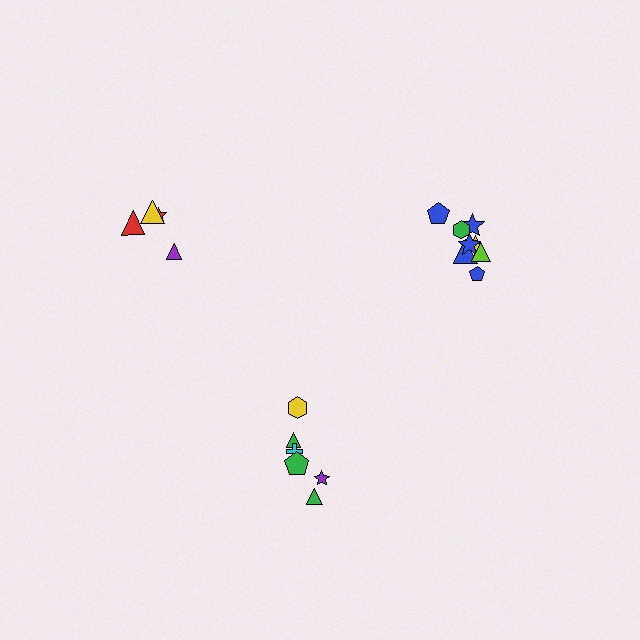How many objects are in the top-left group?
There are 4 objects.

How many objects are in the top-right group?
There are 8 objects.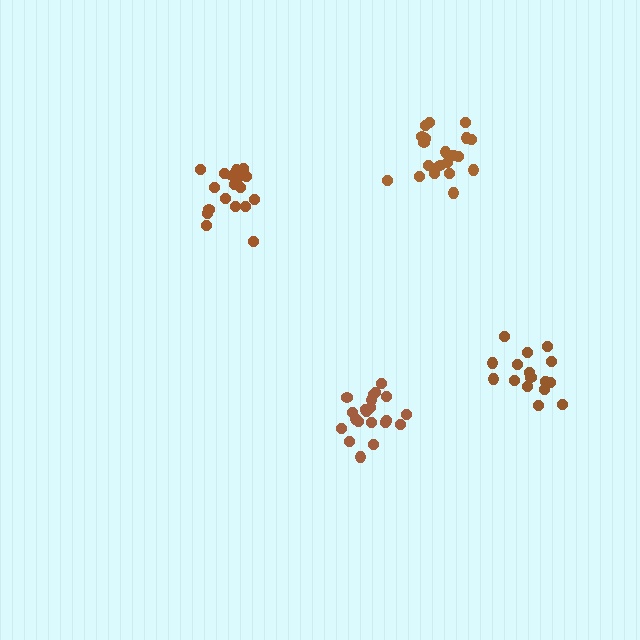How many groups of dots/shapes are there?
There are 4 groups.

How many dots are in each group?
Group 1: 18 dots, Group 2: 20 dots, Group 3: 21 dots, Group 4: 16 dots (75 total).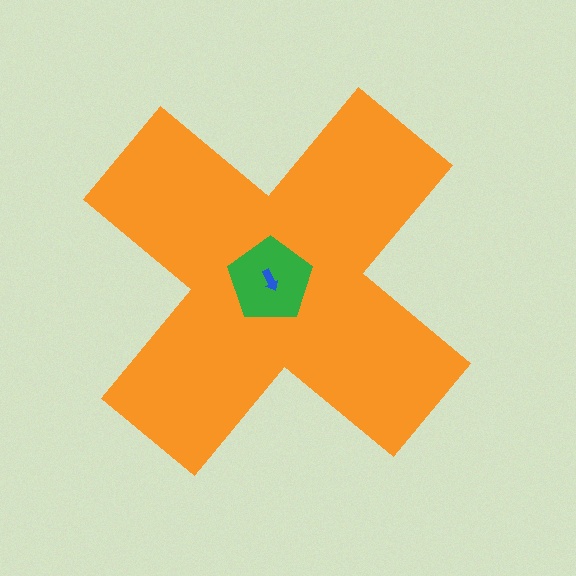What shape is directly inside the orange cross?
The green pentagon.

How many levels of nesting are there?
3.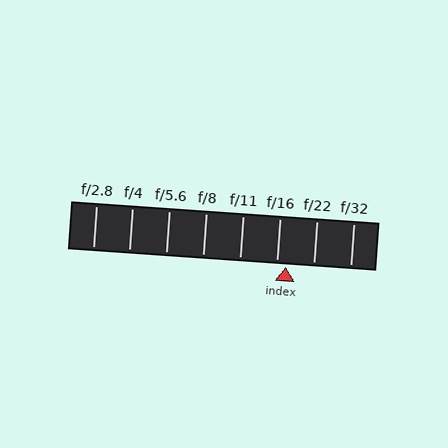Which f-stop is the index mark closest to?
The index mark is closest to f/16.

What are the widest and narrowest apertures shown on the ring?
The widest aperture shown is f/2.8 and the narrowest is f/32.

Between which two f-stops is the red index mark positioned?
The index mark is between f/16 and f/22.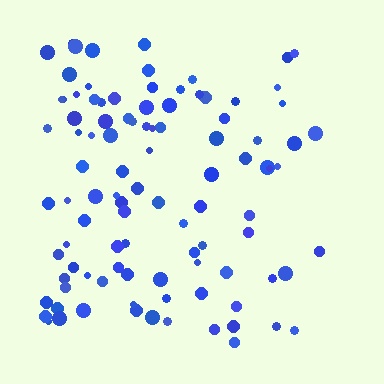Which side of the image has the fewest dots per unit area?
The right.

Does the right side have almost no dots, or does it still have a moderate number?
Still a moderate number, just noticeably fewer than the left.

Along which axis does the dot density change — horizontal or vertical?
Horizontal.